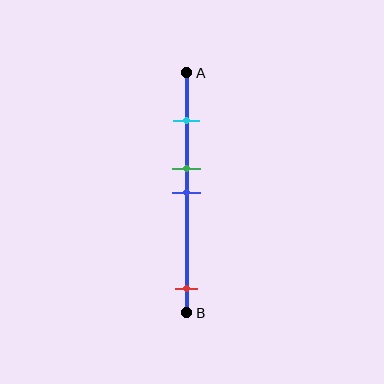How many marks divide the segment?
There are 4 marks dividing the segment.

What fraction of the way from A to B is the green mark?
The green mark is approximately 40% (0.4) of the way from A to B.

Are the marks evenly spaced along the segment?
No, the marks are not evenly spaced.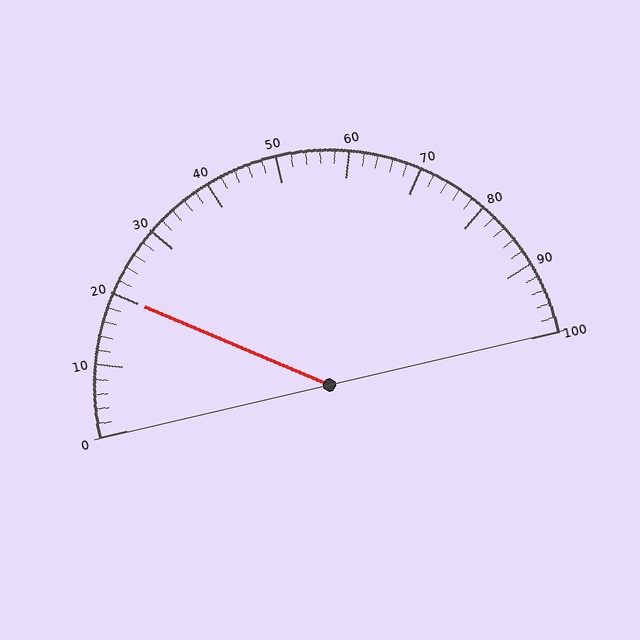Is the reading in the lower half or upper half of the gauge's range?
The reading is in the lower half of the range (0 to 100).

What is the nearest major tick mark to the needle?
The nearest major tick mark is 20.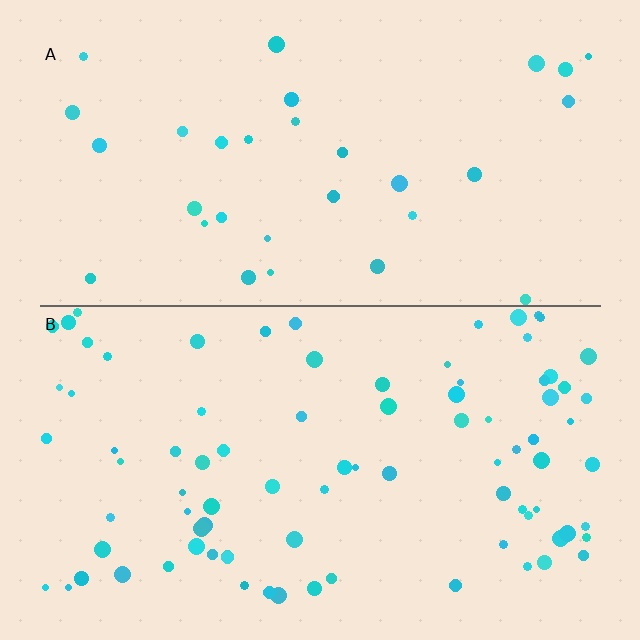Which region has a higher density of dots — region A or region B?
B (the bottom).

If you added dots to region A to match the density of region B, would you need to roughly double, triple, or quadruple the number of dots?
Approximately triple.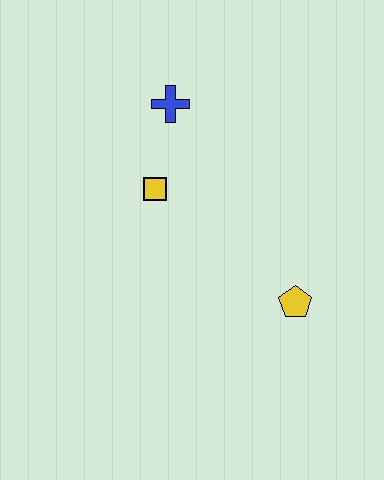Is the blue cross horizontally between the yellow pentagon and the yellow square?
Yes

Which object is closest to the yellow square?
The blue cross is closest to the yellow square.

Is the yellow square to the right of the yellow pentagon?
No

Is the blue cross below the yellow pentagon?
No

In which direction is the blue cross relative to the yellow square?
The blue cross is above the yellow square.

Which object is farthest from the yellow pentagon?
The blue cross is farthest from the yellow pentagon.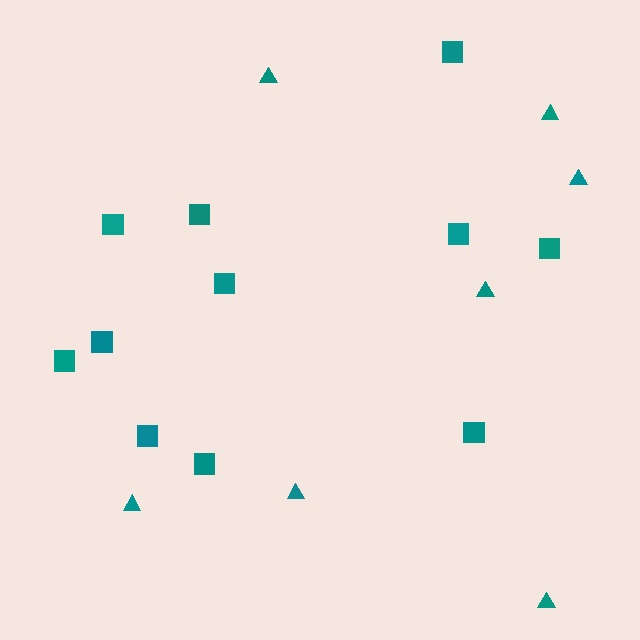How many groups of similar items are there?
There are 2 groups: one group of squares (11) and one group of triangles (7).